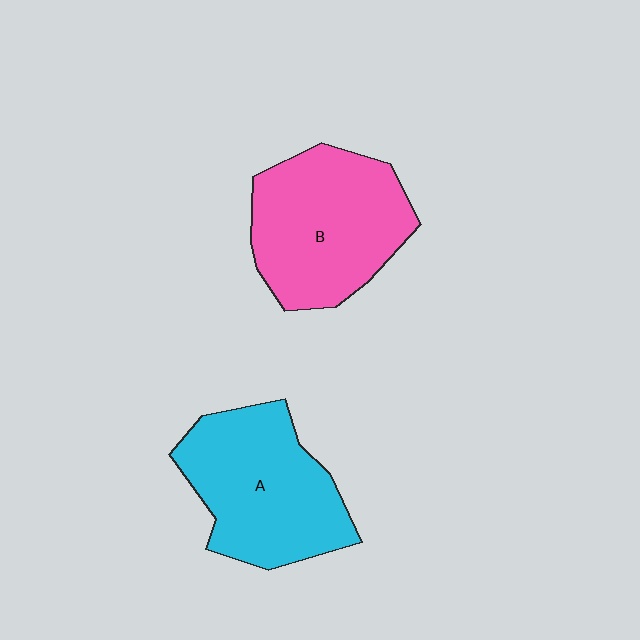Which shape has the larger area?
Shape B (pink).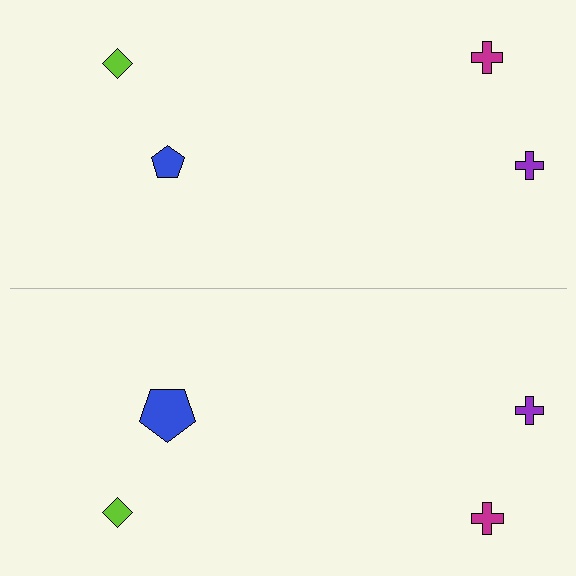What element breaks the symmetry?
The blue pentagon on the bottom side has a different size than its mirror counterpart.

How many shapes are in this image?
There are 8 shapes in this image.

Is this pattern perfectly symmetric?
No, the pattern is not perfectly symmetric. The blue pentagon on the bottom side has a different size than its mirror counterpart.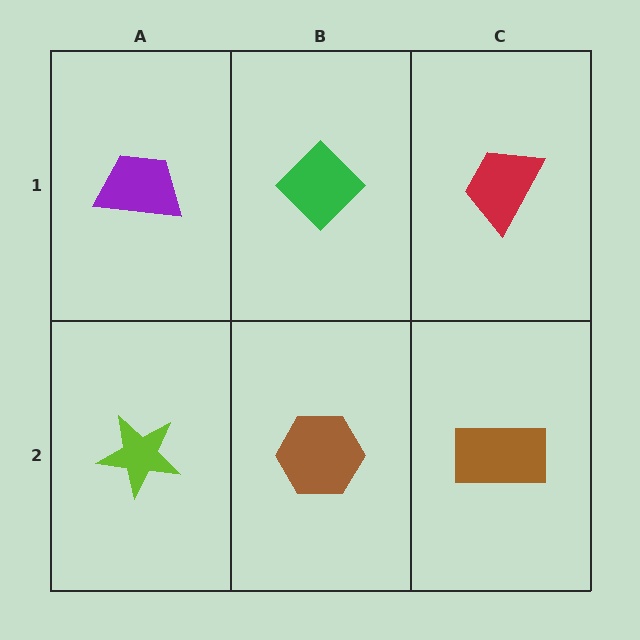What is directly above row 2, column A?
A purple trapezoid.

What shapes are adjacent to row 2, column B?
A green diamond (row 1, column B), a lime star (row 2, column A), a brown rectangle (row 2, column C).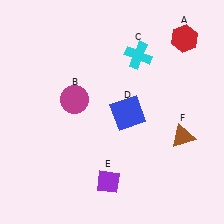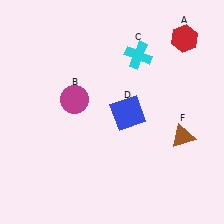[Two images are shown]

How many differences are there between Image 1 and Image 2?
There is 1 difference between the two images.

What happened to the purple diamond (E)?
The purple diamond (E) was removed in Image 2. It was in the bottom-left area of Image 1.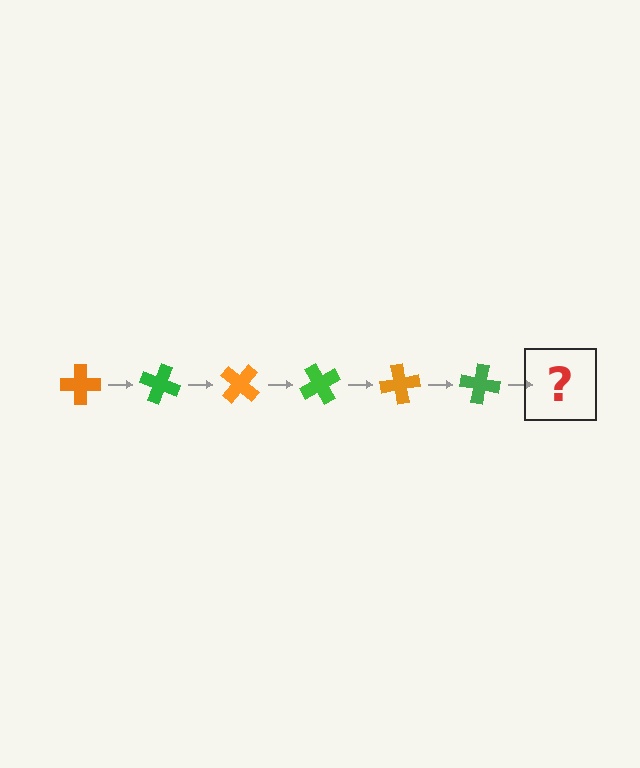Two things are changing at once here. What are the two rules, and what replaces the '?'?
The two rules are that it rotates 20 degrees each step and the color cycles through orange and green. The '?' should be an orange cross, rotated 120 degrees from the start.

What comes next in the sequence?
The next element should be an orange cross, rotated 120 degrees from the start.